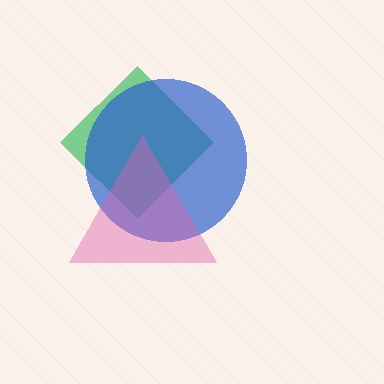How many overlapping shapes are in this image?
There are 3 overlapping shapes in the image.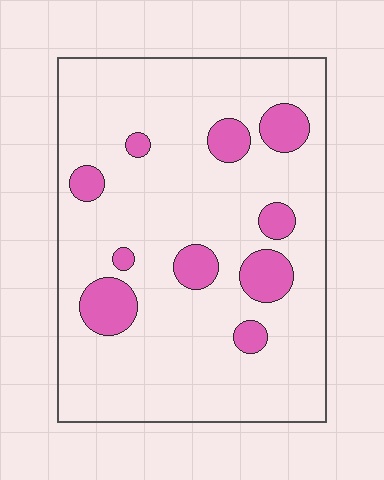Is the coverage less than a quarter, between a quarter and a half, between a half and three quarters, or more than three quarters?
Less than a quarter.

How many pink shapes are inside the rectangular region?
10.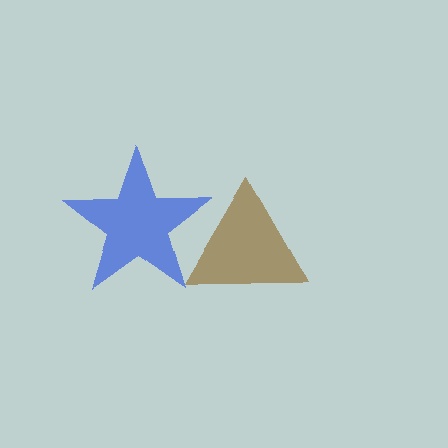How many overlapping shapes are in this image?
There are 2 overlapping shapes in the image.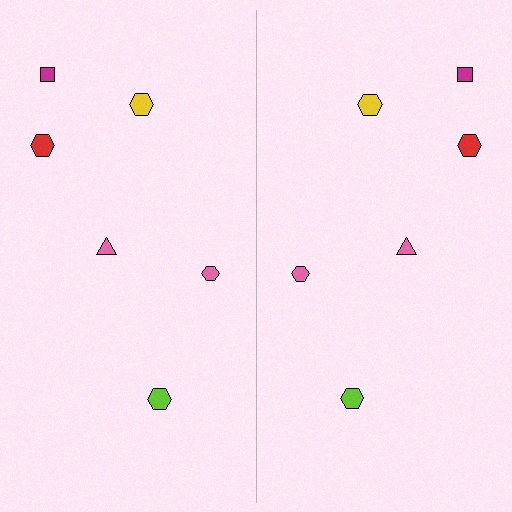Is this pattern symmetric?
Yes, this pattern has bilateral (reflection) symmetry.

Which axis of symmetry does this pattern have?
The pattern has a vertical axis of symmetry running through the center of the image.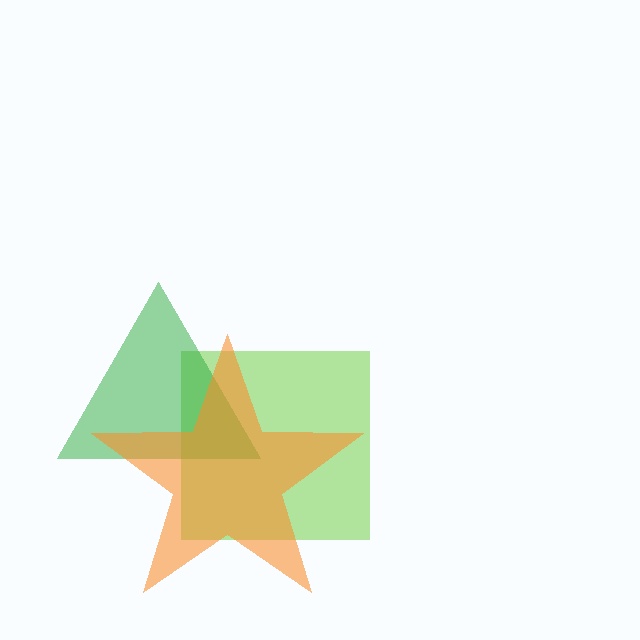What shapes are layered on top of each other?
The layered shapes are: a lime square, a green triangle, an orange star.